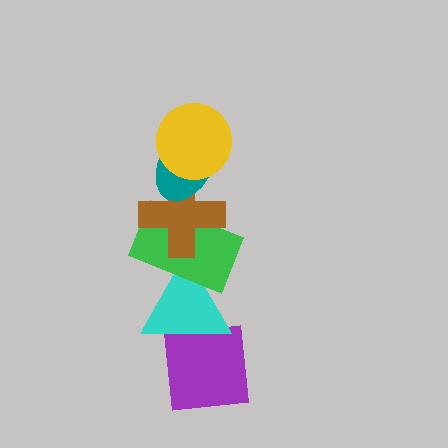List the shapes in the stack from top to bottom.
From top to bottom: the yellow circle, the teal ellipse, the brown cross, the green rectangle, the cyan triangle, the purple square.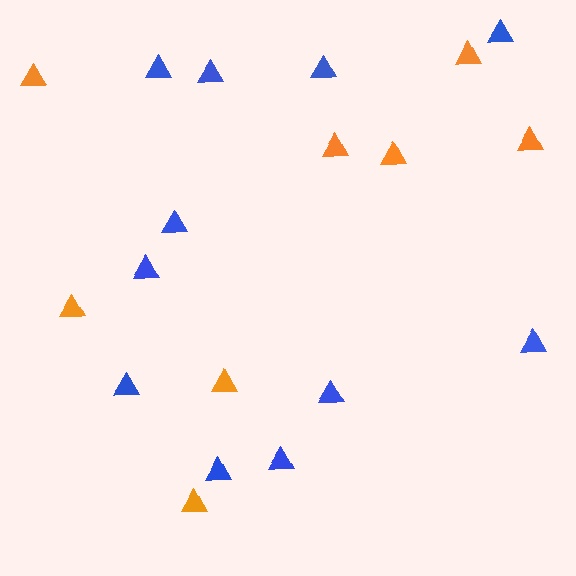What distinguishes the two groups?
There are 2 groups: one group of orange triangles (8) and one group of blue triangles (11).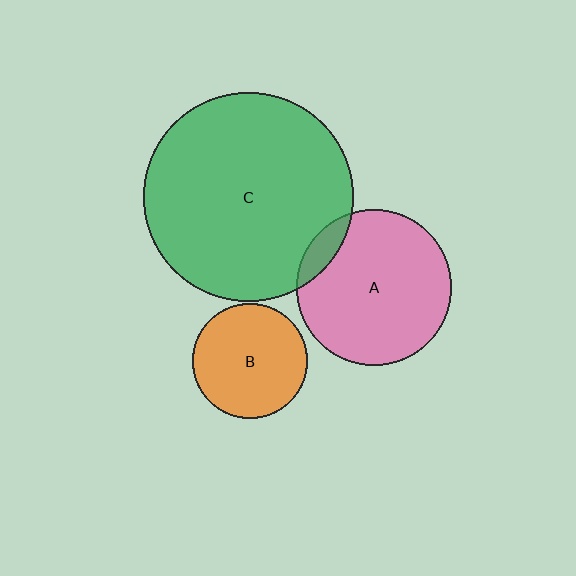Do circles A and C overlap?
Yes.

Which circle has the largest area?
Circle C (green).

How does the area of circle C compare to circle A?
Approximately 1.8 times.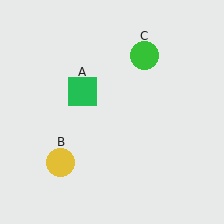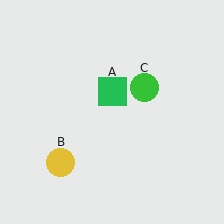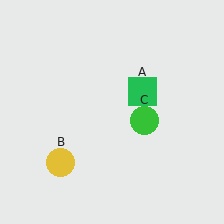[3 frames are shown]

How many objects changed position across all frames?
2 objects changed position: green square (object A), green circle (object C).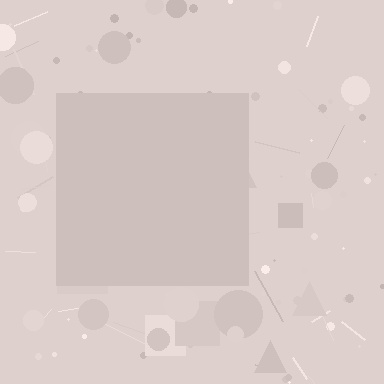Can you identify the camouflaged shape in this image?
The camouflaged shape is a square.